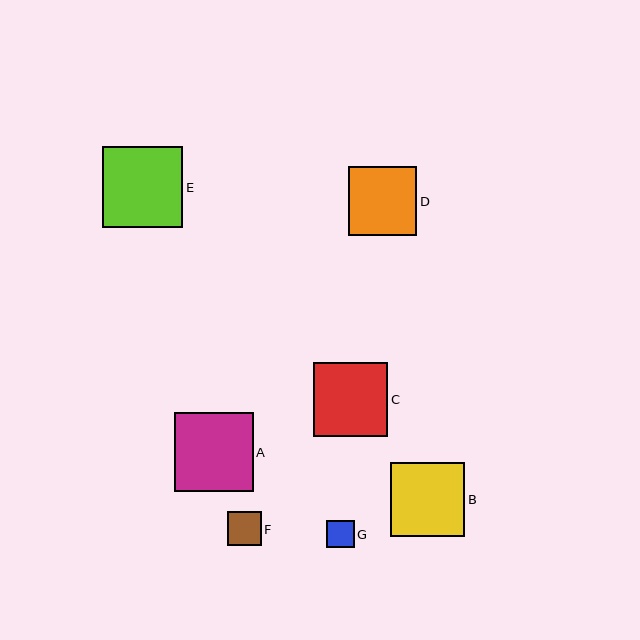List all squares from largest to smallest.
From largest to smallest: E, A, B, C, D, F, G.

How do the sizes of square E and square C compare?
Square E and square C are approximately the same size.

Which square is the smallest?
Square G is the smallest with a size of approximately 27 pixels.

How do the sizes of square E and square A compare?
Square E and square A are approximately the same size.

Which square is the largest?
Square E is the largest with a size of approximately 80 pixels.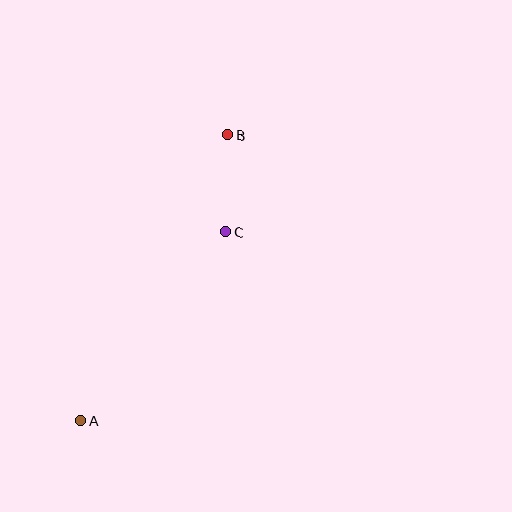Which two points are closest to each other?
Points B and C are closest to each other.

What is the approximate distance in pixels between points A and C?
The distance between A and C is approximately 238 pixels.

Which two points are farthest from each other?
Points A and B are farthest from each other.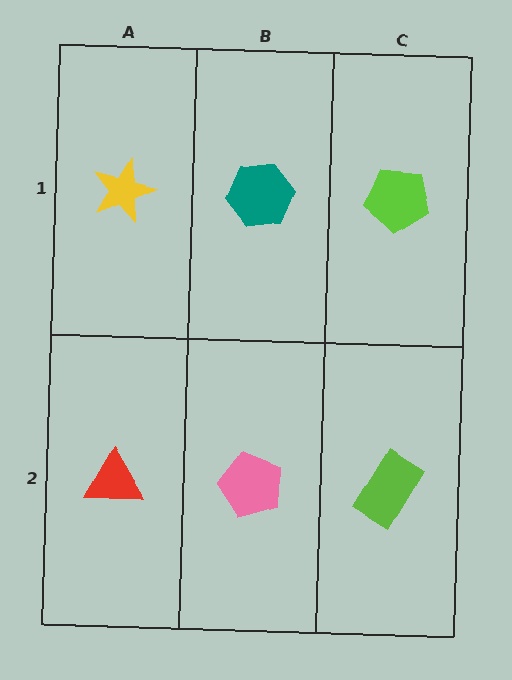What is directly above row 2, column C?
A lime pentagon.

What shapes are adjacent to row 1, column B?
A pink pentagon (row 2, column B), a yellow star (row 1, column A), a lime pentagon (row 1, column C).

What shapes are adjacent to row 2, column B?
A teal hexagon (row 1, column B), a red triangle (row 2, column A), a lime rectangle (row 2, column C).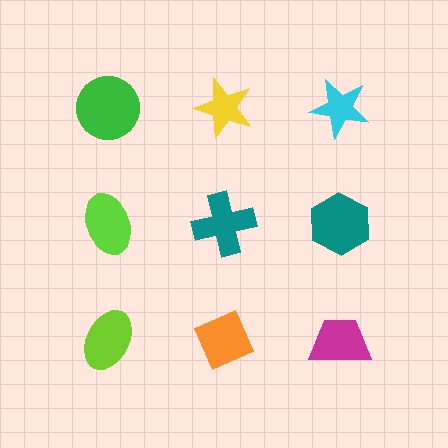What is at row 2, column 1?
A lime ellipse.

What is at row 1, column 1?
A green circle.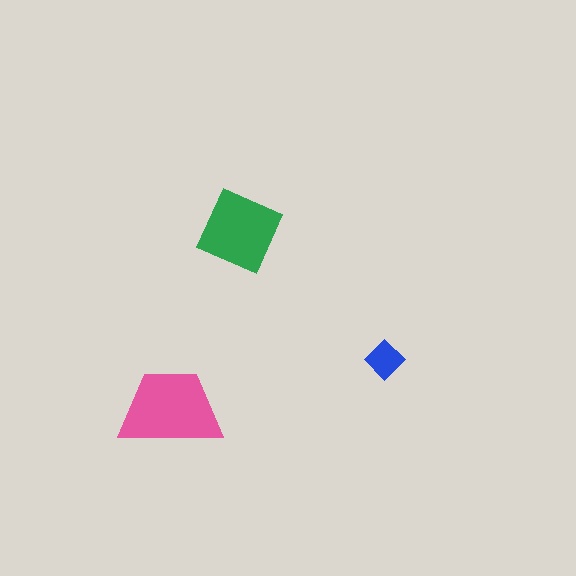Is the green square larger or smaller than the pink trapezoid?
Smaller.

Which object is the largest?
The pink trapezoid.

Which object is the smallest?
The blue diamond.